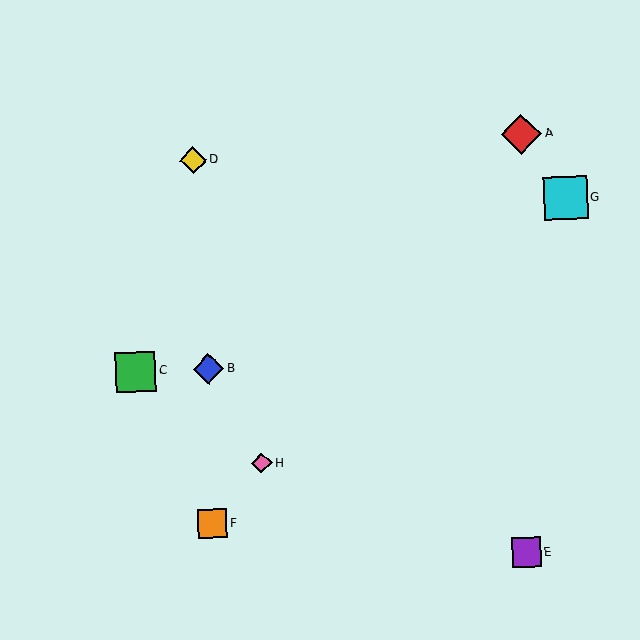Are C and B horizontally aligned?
Yes, both are at y≈372.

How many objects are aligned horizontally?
2 objects (B, C) are aligned horizontally.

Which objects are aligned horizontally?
Objects B, C are aligned horizontally.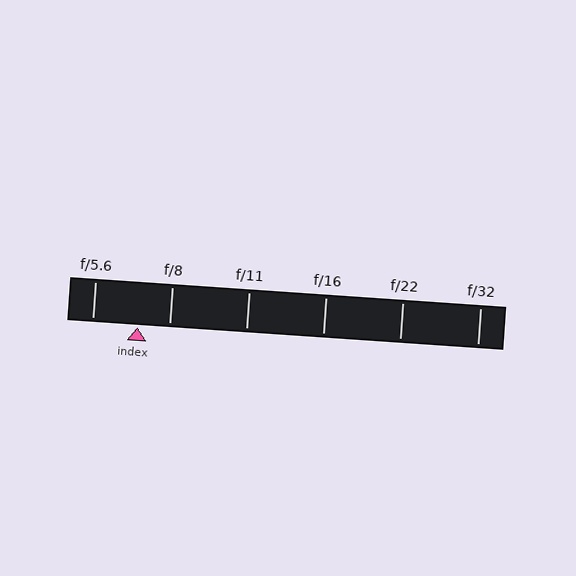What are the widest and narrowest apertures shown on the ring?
The widest aperture shown is f/5.6 and the narrowest is f/32.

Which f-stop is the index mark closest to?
The index mark is closest to f/8.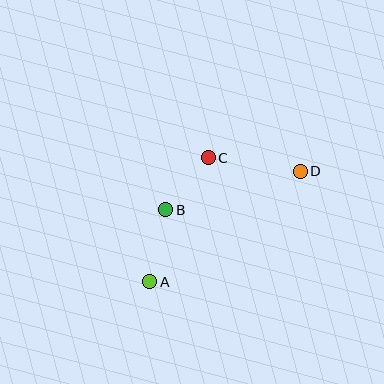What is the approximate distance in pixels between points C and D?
The distance between C and D is approximately 93 pixels.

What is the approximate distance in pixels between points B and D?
The distance between B and D is approximately 140 pixels.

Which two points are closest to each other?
Points B and C are closest to each other.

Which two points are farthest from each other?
Points A and D are farthest from each other.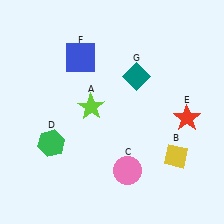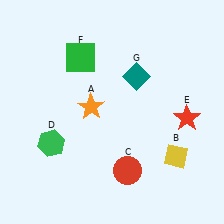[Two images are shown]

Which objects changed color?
A changed from lime to orange. C changed from pink to red. F changed from blue to green.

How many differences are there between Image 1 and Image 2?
There are 3 differences between the two images.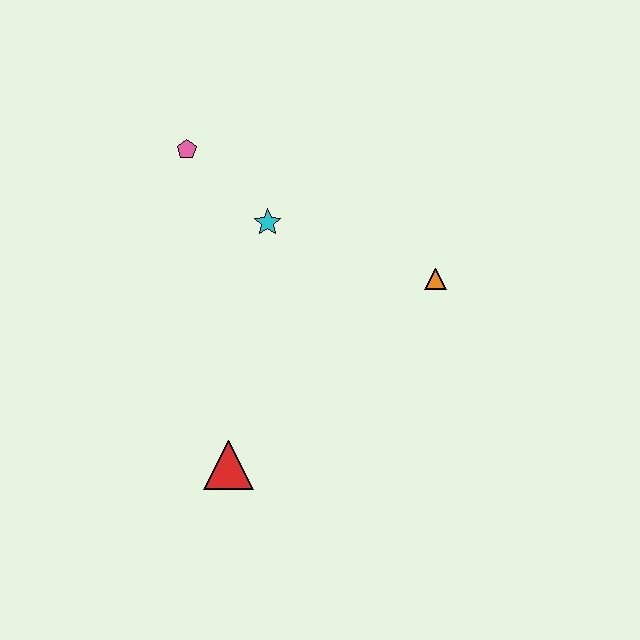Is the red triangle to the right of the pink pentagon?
Yes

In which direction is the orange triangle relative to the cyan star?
The orange triangle is to the right of the cyan star.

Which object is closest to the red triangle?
The cyan star is closest to the red triangle.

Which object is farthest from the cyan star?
The red triangle is farthest from the cyan star.